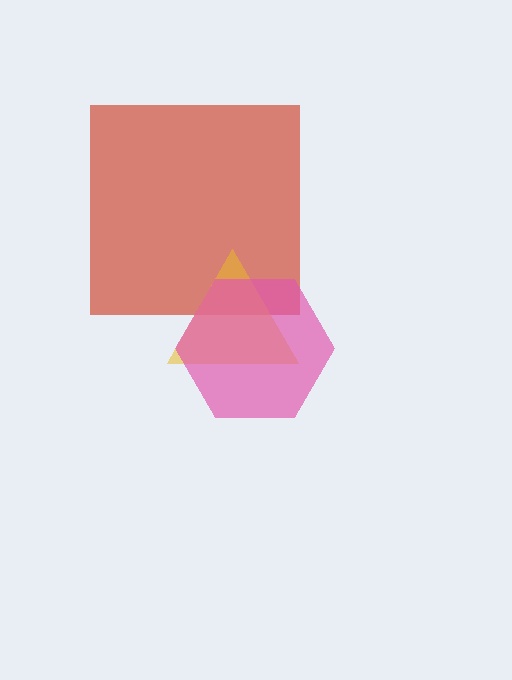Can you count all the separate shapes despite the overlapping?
Yes, there are 3 separate shapes.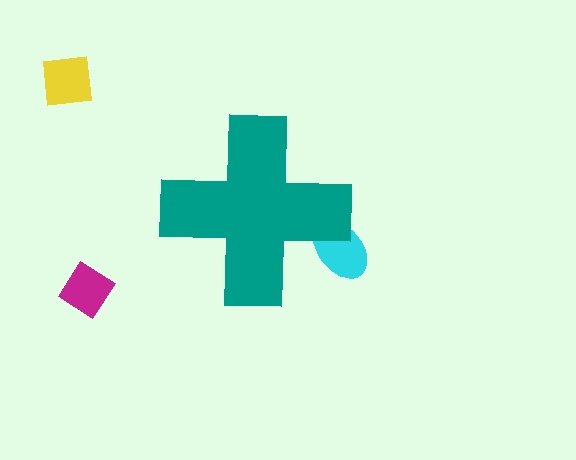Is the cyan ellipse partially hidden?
Yes, the cyan ellipse is partially hidden behind the teal cross.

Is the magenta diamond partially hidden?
No, the magenta diamond is fully visible.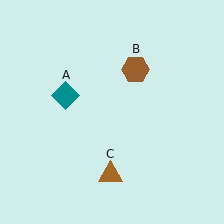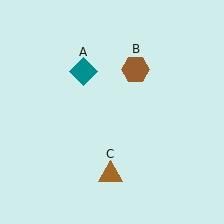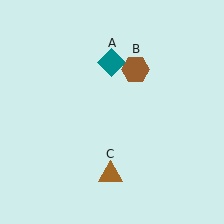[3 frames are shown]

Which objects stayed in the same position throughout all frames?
Brown hexagon (object B) and brown triangle (object C) remained stationary.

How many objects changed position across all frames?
1 object changed position: teal diamond (object A).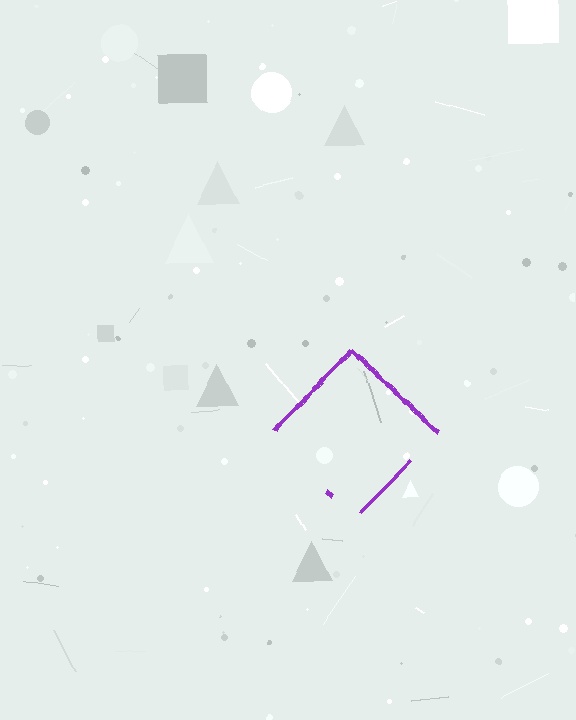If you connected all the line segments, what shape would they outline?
They would outline a diamond.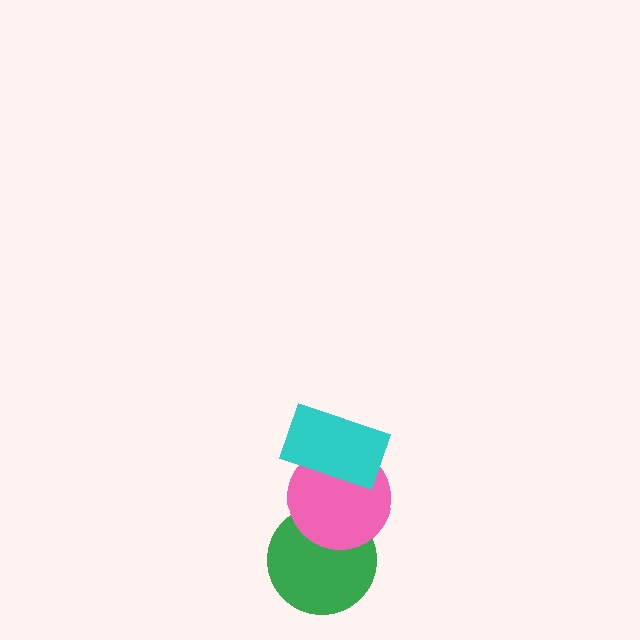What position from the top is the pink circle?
The pink circle is 2nd from the top.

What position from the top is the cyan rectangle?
The cyan rectangle is 1st from the top.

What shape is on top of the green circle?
The pink circle is on top of the green circle.